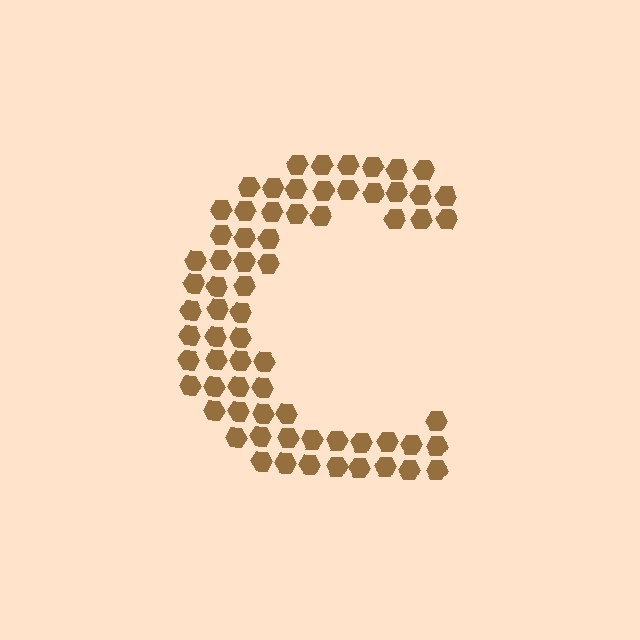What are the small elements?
The small elements are hexagons.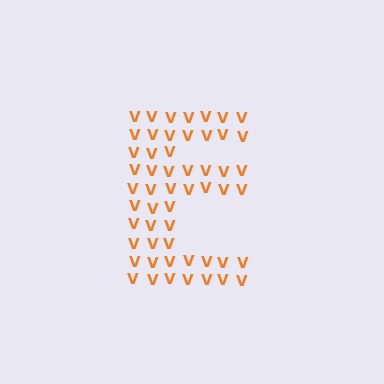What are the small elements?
The small elements are letter V's.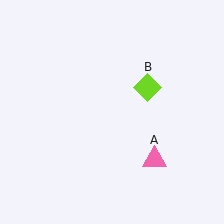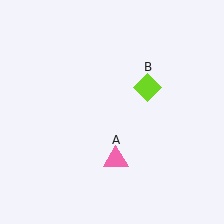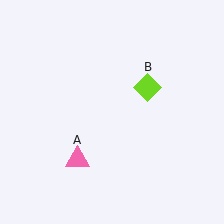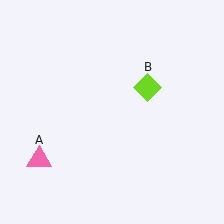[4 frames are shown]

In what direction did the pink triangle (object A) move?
The pink triangle (object A) moved left.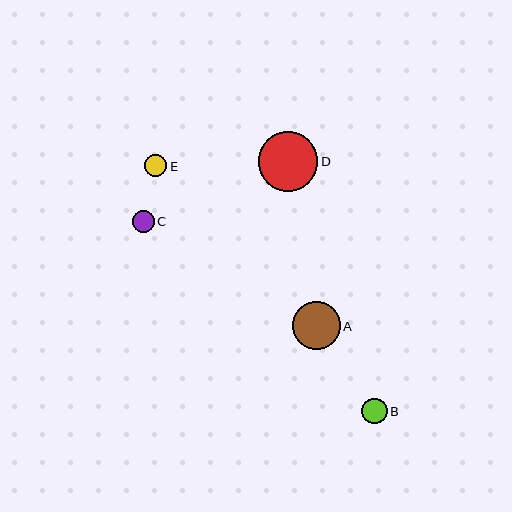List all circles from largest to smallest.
From largest to smallest: D, A, B, E, C.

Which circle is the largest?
Circle D is the largest with a size of approximately 60 pixels.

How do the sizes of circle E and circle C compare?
Circle E and circle C are approximately the same size.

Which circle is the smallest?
Circle C is the smallest with a size of approximately 22 pixels.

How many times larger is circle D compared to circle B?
Circle D is approximately 2.4 times the size of circle B.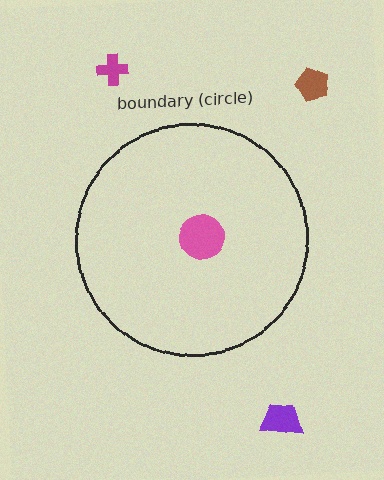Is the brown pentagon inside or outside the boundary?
Outside.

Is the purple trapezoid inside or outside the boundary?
Outside.